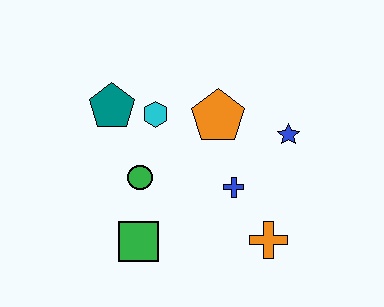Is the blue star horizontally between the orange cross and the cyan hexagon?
No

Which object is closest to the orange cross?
The blue cross is closest to the orange cross.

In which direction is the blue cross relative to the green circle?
The blue cross is to the right of the green circle.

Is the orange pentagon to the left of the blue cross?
Yes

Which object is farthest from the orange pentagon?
The green square is farthest from the orange pentagon.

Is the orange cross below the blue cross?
Yes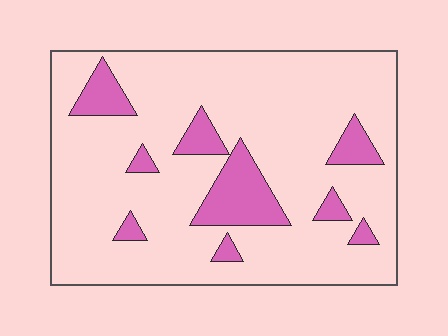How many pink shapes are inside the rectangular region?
9.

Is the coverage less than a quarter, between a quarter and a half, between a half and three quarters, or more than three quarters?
Less than a quarter.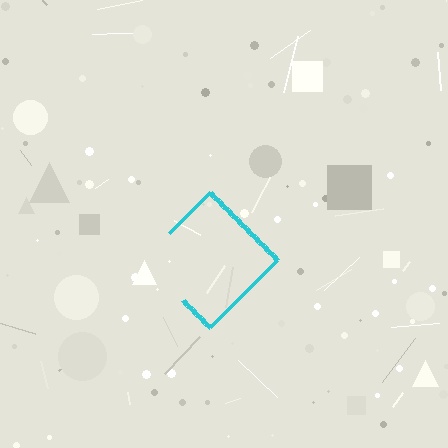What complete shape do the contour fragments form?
The contour fragments form a diamond.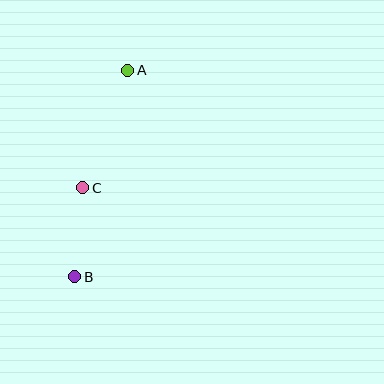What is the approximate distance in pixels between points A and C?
The distance between A and C is approximately 126 pixels.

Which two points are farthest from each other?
Points A and B are farthest from each other.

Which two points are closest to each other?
Points B and C are closest to each other.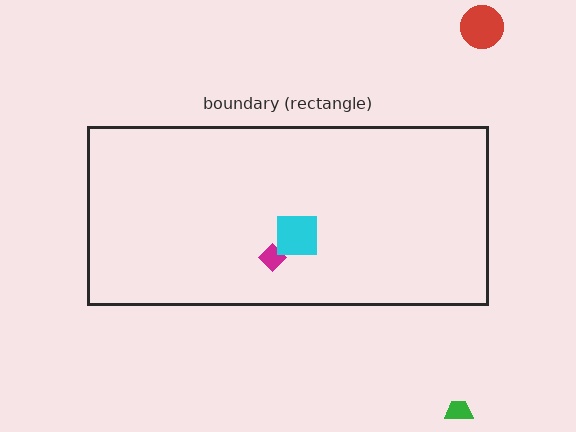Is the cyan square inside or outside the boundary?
Inside.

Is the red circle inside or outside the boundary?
Outside.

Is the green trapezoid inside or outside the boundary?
Outside.